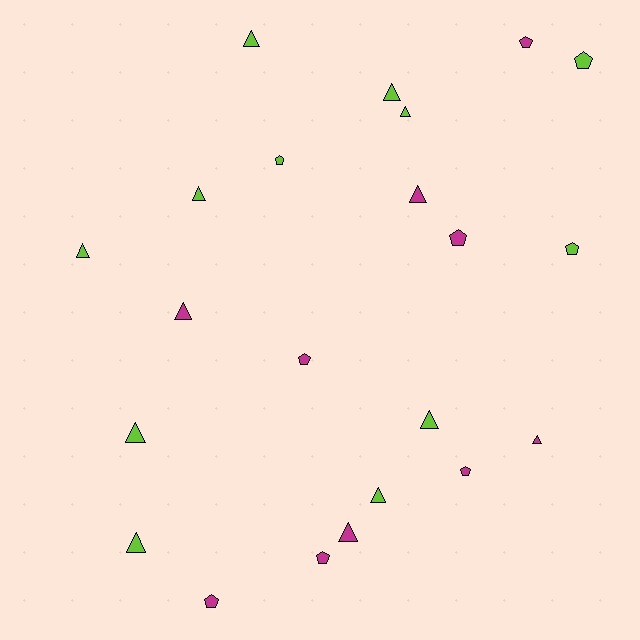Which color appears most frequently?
Lime, with 12 objects.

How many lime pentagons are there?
There are 3 lime pentagons.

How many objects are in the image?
There are 22 objects.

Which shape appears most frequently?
Triangle, with 13 objects.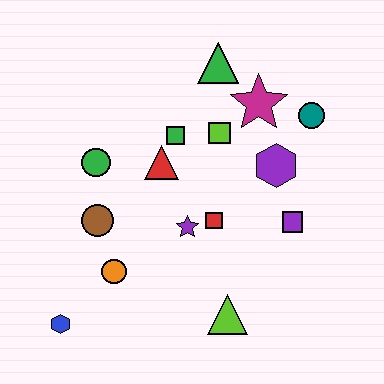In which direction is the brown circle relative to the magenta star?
The brown circle is to the left of the magenta star.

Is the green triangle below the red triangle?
No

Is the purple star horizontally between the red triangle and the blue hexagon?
No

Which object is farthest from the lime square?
The blue hexagon is farthest from the lime square.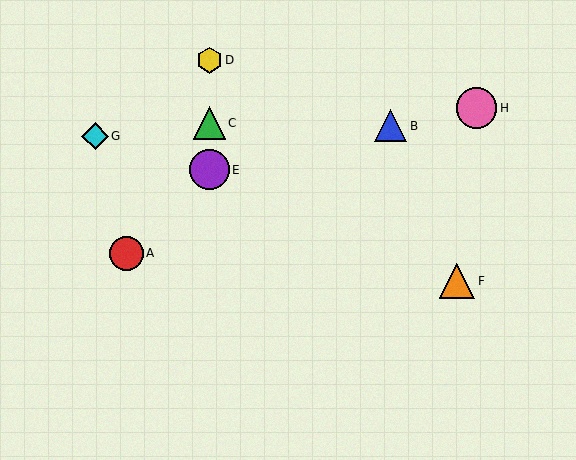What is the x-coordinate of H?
Object H is at x≈477.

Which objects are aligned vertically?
Objects C, D, E are aligned vertically.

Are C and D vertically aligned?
Yes, both are at x≈209.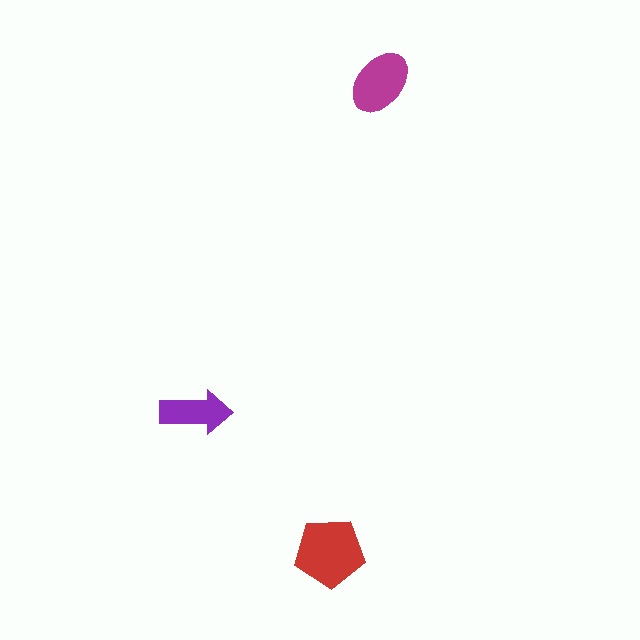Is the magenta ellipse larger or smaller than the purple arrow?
Larger.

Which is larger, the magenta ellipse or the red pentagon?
The red pentagon.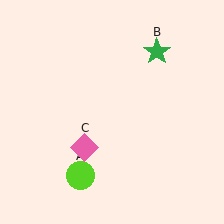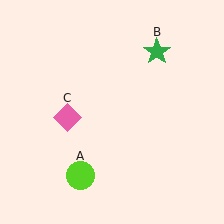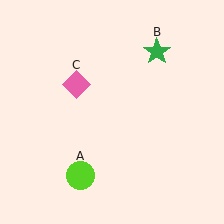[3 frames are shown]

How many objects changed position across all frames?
1 object changed position: pink diamond (object C).